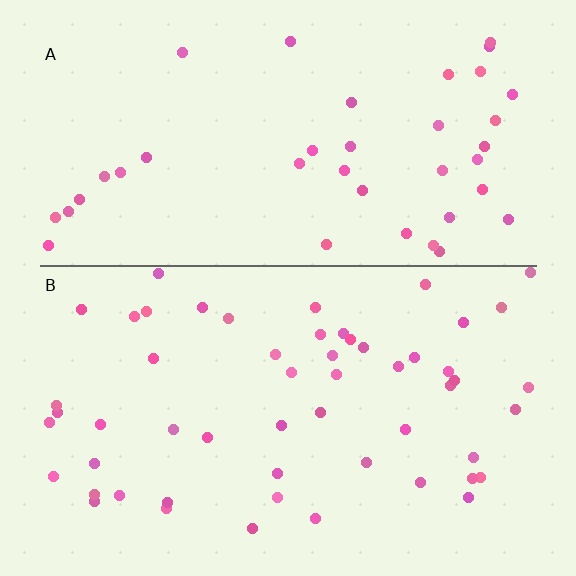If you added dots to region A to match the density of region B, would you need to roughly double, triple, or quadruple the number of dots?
Approximately double.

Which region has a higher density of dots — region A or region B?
B (the bottom).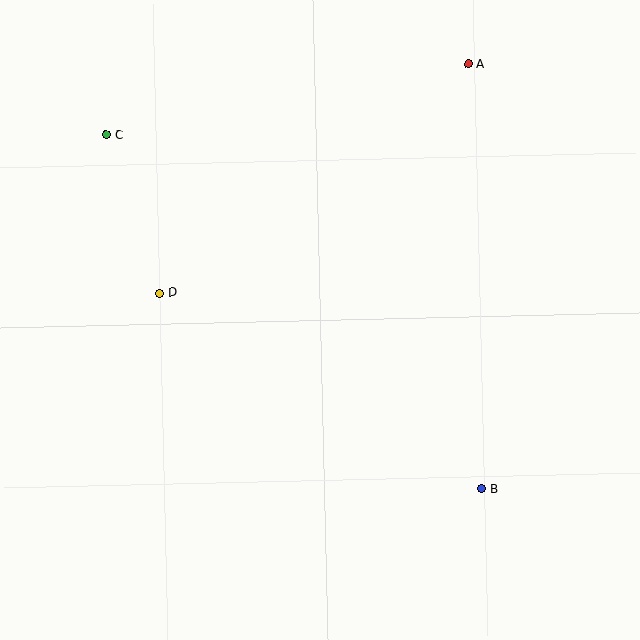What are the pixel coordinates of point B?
Point B is at (482, 489).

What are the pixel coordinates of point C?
Point C is at (106, 135).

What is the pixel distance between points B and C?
The distance between B and C is 516 pixels.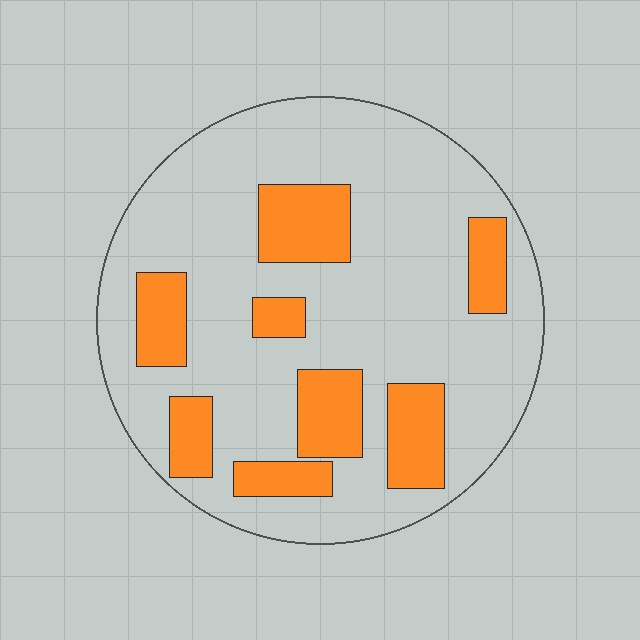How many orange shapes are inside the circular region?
8.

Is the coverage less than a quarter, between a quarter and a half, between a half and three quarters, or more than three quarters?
Less than a quarter.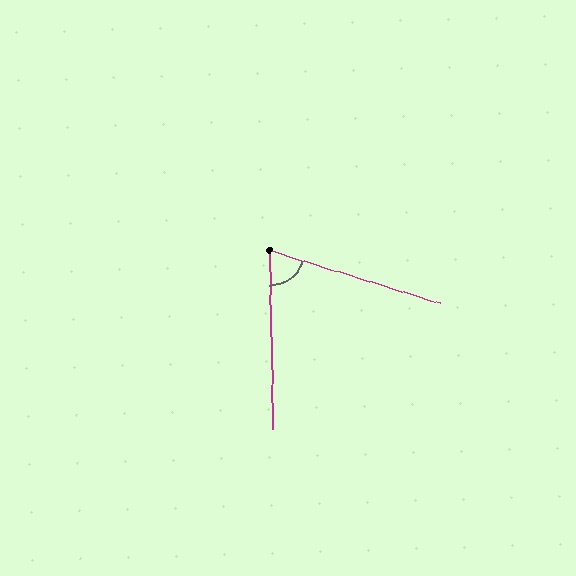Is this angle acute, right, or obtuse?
It is acute.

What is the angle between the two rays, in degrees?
Approximately 72 degrees.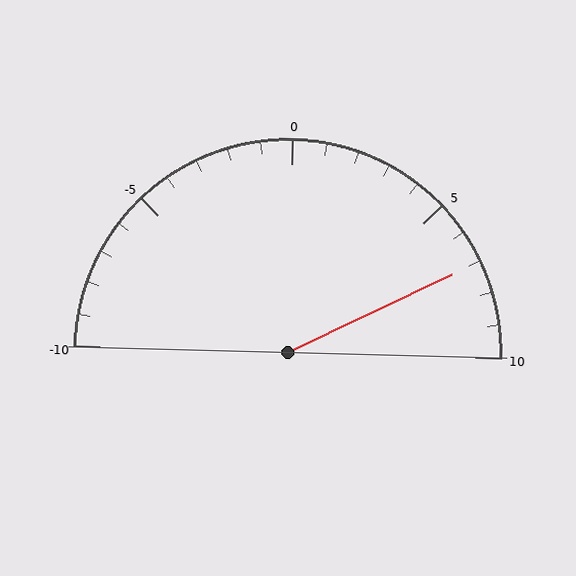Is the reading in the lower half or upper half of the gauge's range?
The reading is in the upper half of the range (-10 to 10).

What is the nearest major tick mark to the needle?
The nearest major tick mark is 5.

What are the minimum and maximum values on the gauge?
The gauge ranges from -10 to 10.